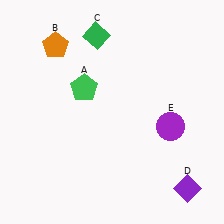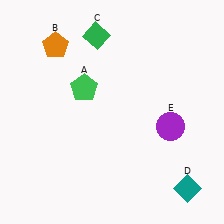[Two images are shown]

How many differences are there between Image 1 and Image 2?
There is 1 difference between the two images.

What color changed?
The diamond (D) changed from purple in Image 1 to teal in Image 2.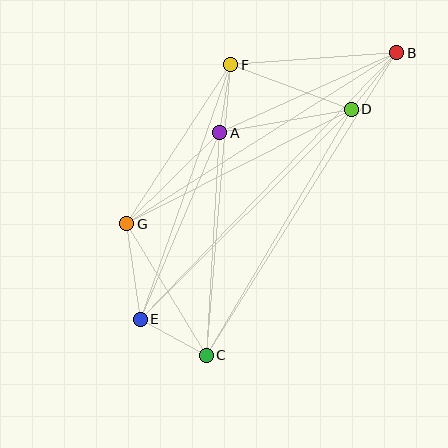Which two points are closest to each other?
Points A and F are closest to each other.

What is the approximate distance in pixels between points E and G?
The distance between E and G is approximately 96 pixels.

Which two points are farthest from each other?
Points B and E are farthest from each other.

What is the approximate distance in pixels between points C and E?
The distance between C and E is approximately 75 pixels.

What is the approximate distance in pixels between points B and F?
The distance between B and F is approximately 166 pixels.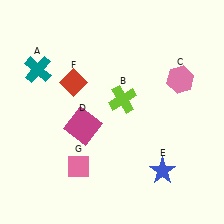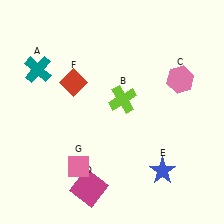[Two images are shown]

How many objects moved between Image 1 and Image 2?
1 object moved between the two images.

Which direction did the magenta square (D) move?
The magenta square (D) moved down.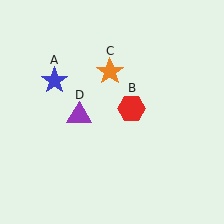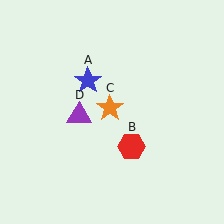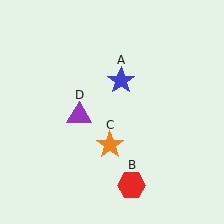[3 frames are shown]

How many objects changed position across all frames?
3 objects changed position: blue star (object A), red hexagon (object B), orange star (object C).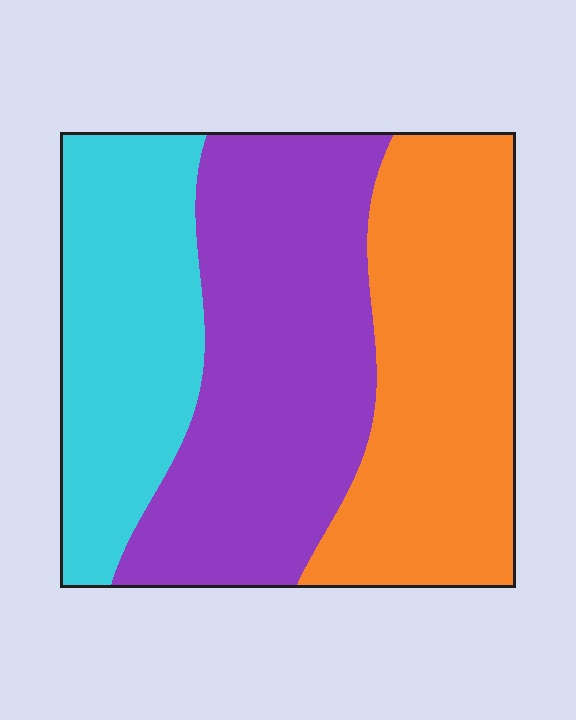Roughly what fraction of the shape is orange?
Orange takes up about one third (1/3) of the shape.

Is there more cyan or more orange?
Orange.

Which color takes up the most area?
Purple, at roughly 40%.